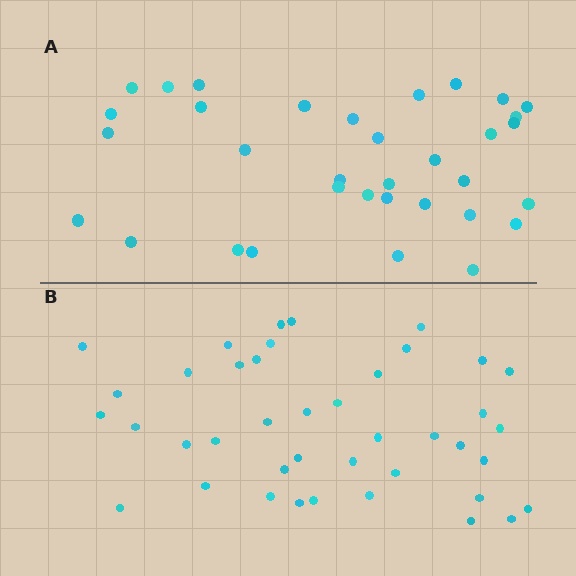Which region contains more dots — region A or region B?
Region B (the bottom region) has more dots.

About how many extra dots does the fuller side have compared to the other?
Region B has roughly 8 or so more dots than region A.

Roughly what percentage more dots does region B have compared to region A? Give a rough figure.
About 20% more.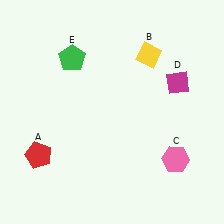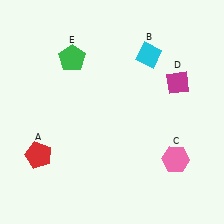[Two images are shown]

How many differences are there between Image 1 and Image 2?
There is 1 difference between the two images.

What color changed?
The diamond (B) changed from yellow in Image 1 to cyan in Image 2.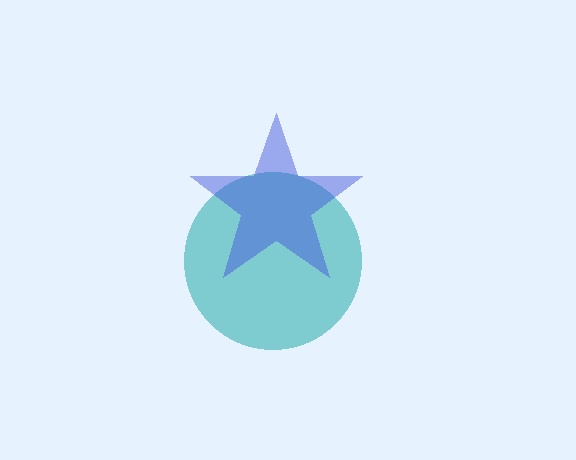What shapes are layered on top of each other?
The layered shapes are: a teal circle, a blue star.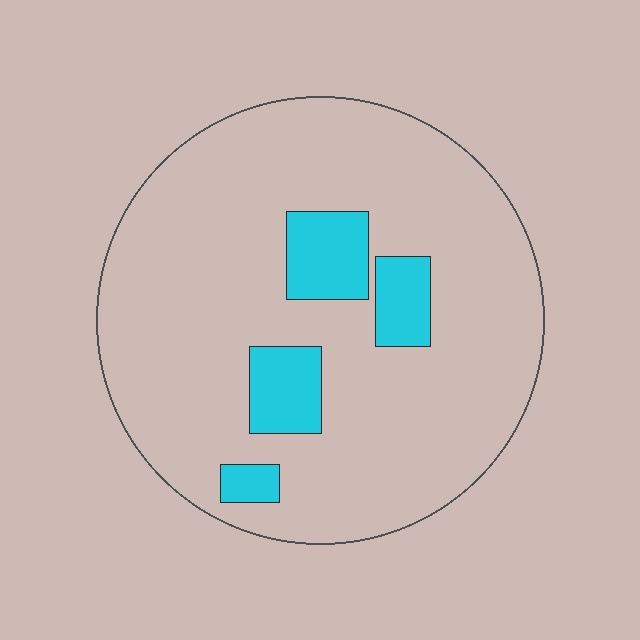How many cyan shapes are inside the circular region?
4.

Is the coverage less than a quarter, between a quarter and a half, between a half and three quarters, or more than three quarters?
Less than a quarter.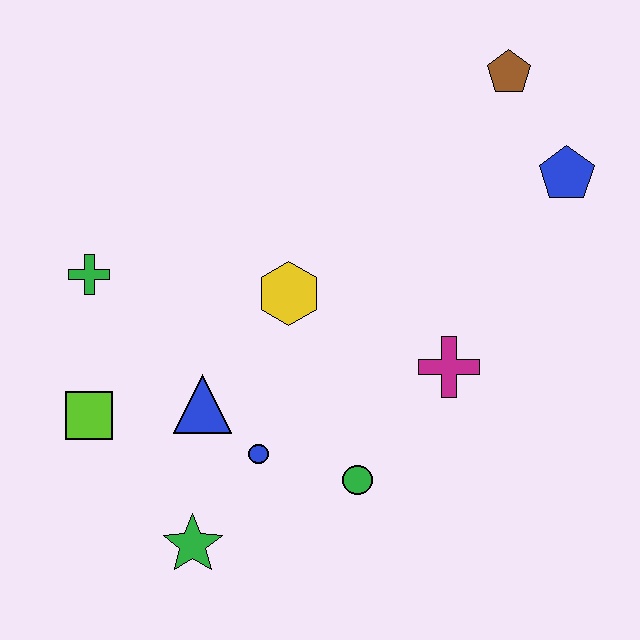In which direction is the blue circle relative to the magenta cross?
The blue circle is to the left of the magenta cross.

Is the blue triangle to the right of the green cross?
Yes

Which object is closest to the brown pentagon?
The blue pentagon is closest to the brown pentagon.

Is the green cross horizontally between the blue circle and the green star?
No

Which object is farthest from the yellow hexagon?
The brown pentagon is farthest from the yellow hexagon.